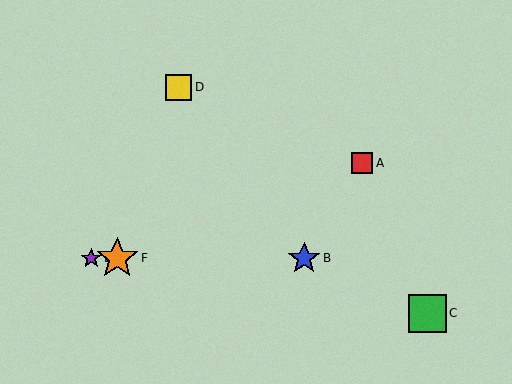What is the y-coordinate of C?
Object C is at y≈314.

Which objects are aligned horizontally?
Objects B, E, F are aligned horizontally.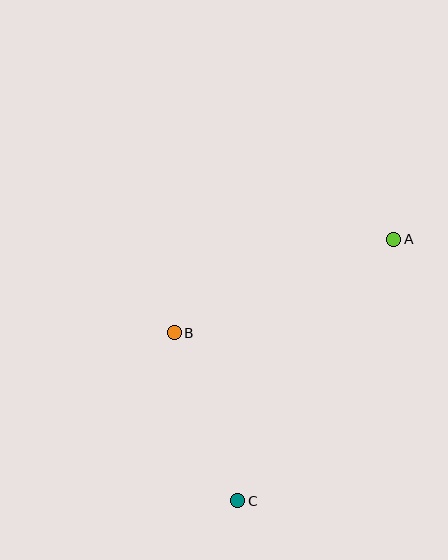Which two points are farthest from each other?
Points A and C are farthest from each other.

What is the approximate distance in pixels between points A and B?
The distance between A and B is approximately 239 pixels.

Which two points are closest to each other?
Points B and C are closest to each other.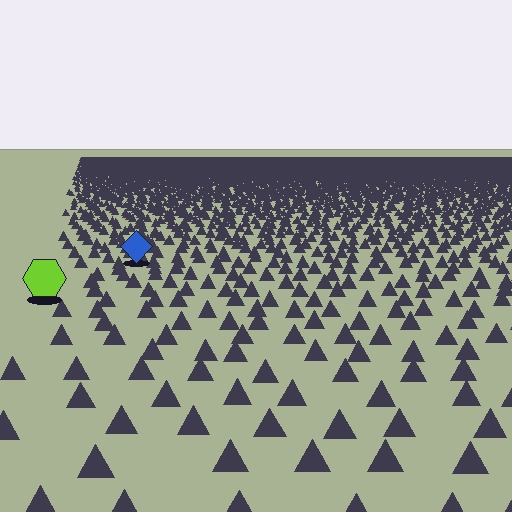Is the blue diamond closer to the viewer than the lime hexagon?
No. The lime hexagon is closer — you can tell from the texture gradient: the ground texture is coarser near it.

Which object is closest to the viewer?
The lime hexagon is closest. The texture marks near it are larger and more spread out.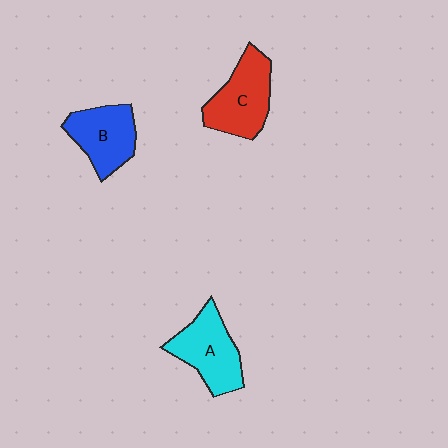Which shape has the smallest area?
Shape B (blue).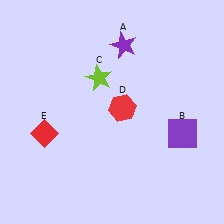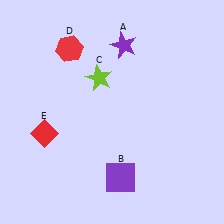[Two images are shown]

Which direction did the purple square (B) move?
The purple square (B) moved left.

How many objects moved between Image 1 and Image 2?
2 objects moved between the two images.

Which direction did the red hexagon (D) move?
The red hexagon (D) moved up.